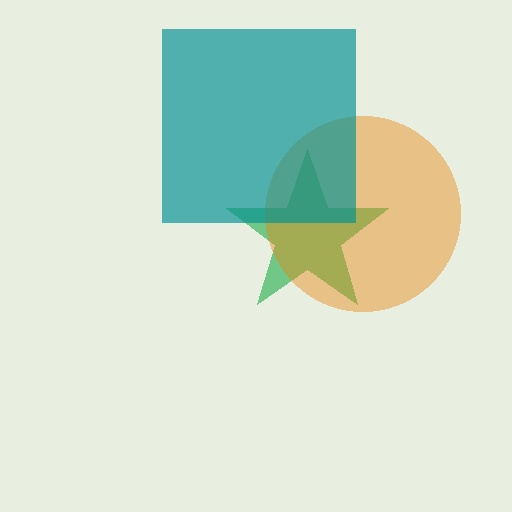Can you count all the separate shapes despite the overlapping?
Yes, there are 3 separate shapes.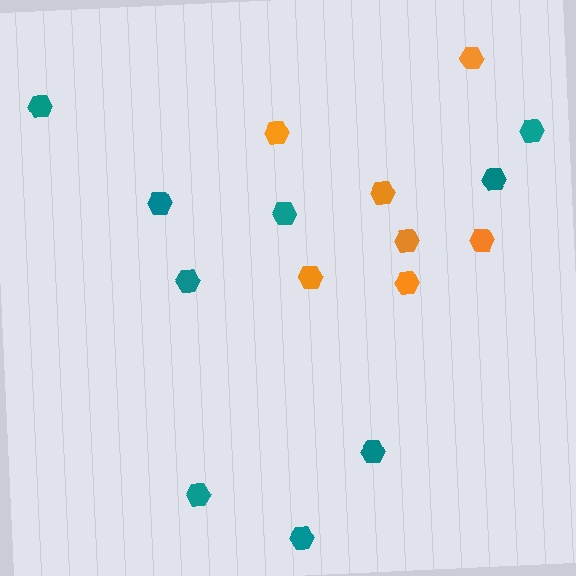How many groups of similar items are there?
There are 2 groups: one group of orange hexagons (7) and one group of teal hexagons (9).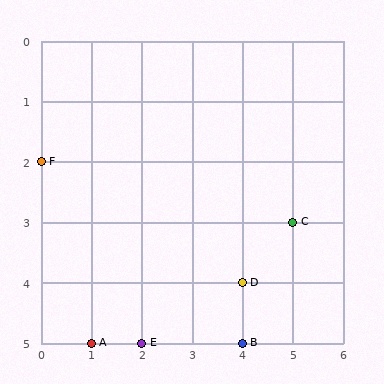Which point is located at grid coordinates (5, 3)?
Point C is at (5, 3).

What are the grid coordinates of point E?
Point E is at grid coordinates (2, 5).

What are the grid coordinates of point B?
Point B is at grid coordinates (4, 5).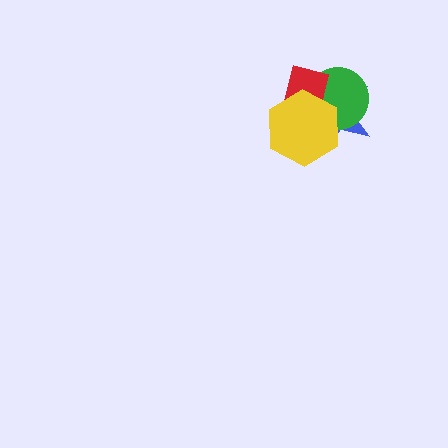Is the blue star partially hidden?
Yes, it is partially covered by another shape.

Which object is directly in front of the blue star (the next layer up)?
The green circle is directly in front of the blue star.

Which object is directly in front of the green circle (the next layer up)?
The red rectangle is directly in front of the green circle.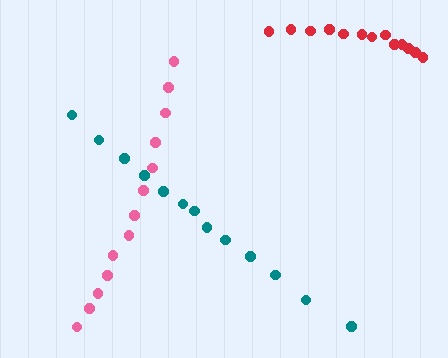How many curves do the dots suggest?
There are 3 distinct paths.